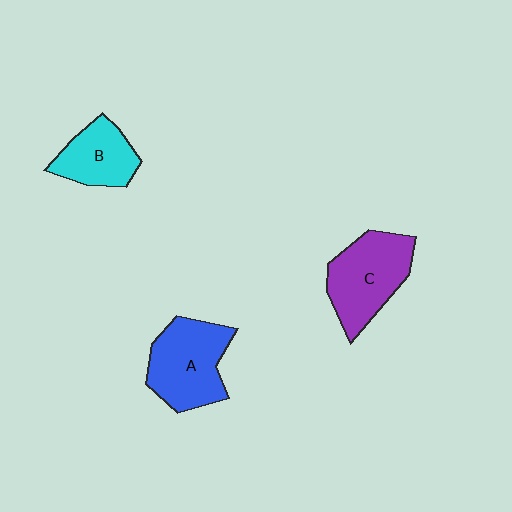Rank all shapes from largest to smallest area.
From largest to smallest: A (blue), C (purple), B (cyan).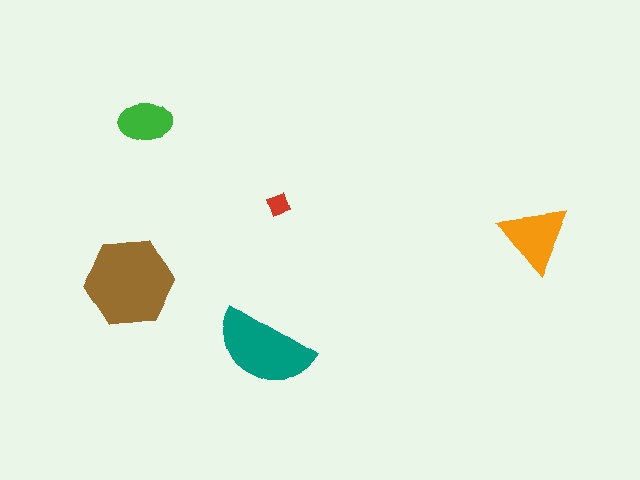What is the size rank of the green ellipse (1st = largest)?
4th.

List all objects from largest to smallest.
The brown hexagon, the teal semicircle, the orange triangle, the green ellipse, the red diamond.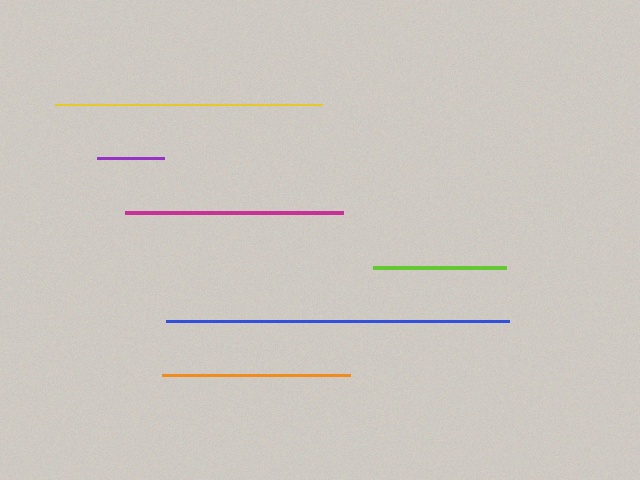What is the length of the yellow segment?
The yellow segment is approximately 267 pixels long.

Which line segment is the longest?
The blue line is the longest at approximately 343 pixels.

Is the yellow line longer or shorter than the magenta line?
The yellow line is longer than the magenta line.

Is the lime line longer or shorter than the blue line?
The blue line is longer than the lime line.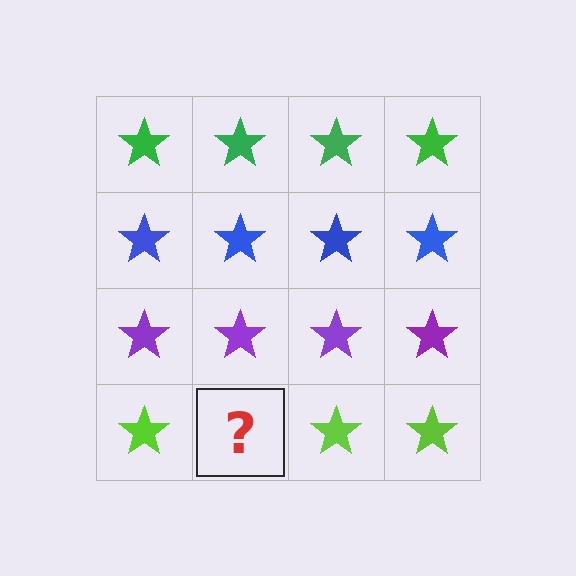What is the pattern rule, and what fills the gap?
The rule is that each row has a consistent color. The gap should be filled with a lime star.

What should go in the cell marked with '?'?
The missing cell should contain a lime star.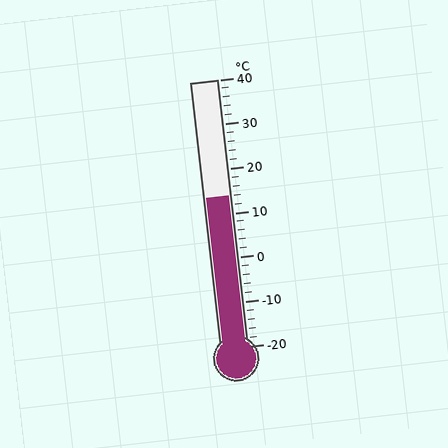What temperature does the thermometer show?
The thermometer shows approximately 14°C.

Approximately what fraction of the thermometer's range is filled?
The thermometer is filled to approximately 55% of its range.